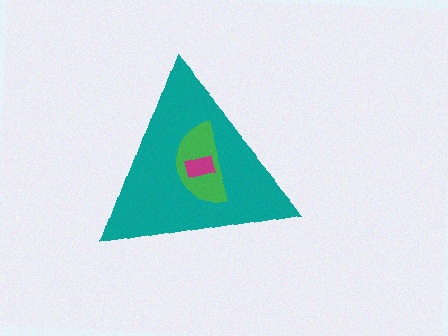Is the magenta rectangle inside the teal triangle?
Yes.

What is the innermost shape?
The magenta rectangle.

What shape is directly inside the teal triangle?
The green semicircle.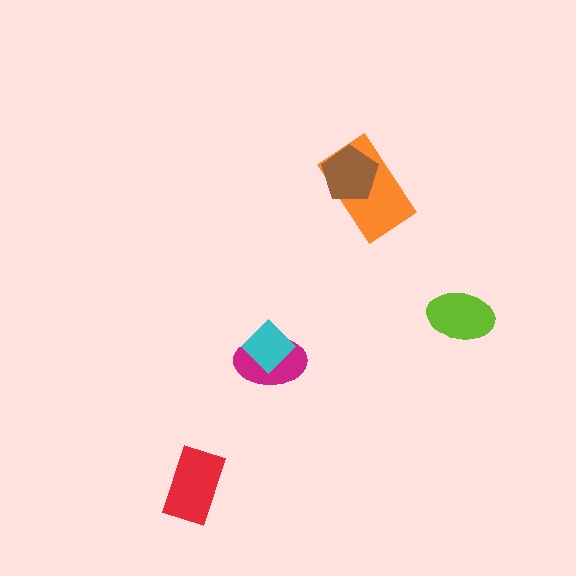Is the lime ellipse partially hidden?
No, no other shape covers it.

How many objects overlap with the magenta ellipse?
1 object overlaps with the magenta ellipse.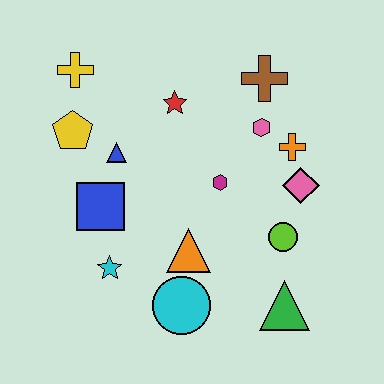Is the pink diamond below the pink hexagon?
Yes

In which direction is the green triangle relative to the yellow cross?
The green triangle is below the yellow cross.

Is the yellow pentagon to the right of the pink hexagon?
No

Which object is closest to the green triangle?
The lime circle is closest to the green triangle.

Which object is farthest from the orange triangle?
The yellow cross is farthest from the orange triangle.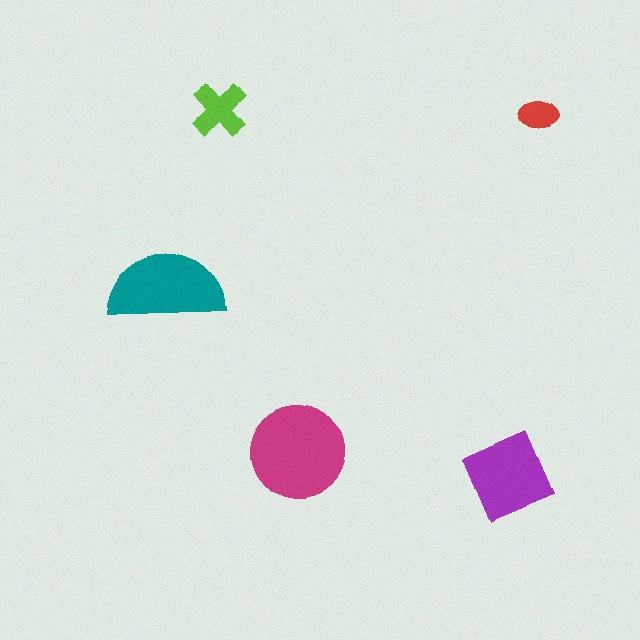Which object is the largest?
The magenta circle.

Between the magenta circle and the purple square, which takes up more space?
The magenta circle.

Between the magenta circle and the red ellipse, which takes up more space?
The magenta circle.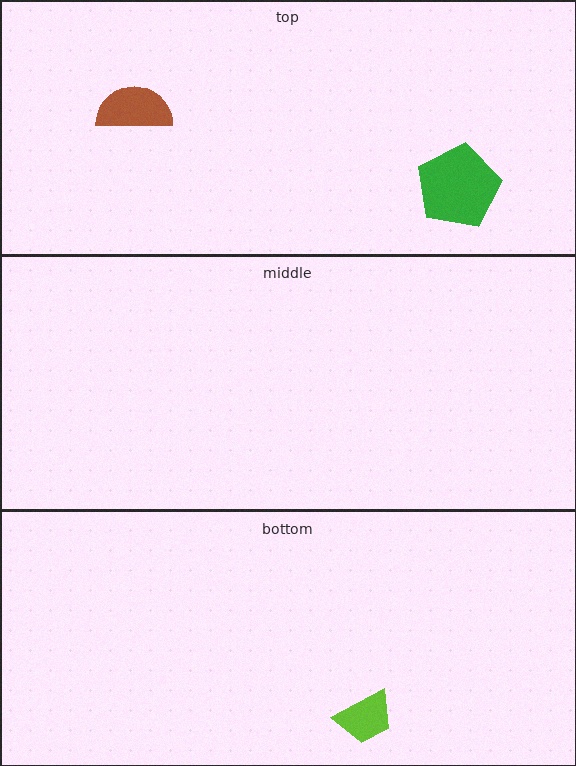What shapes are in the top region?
The green pentagon, the brown semicircle.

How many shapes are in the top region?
2.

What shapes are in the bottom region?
The lime trapezoid.